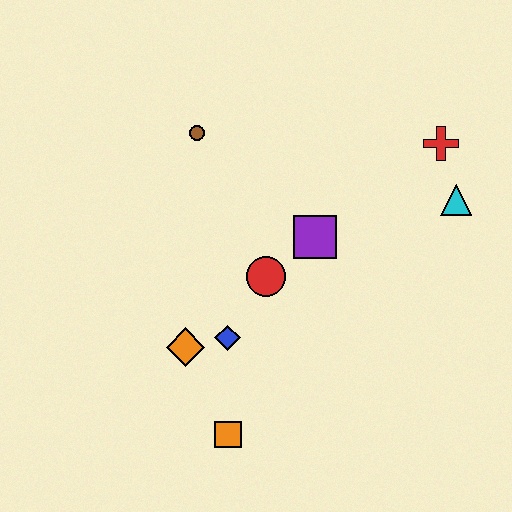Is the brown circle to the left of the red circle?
Yes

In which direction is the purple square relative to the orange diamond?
The purple square is to the right of the orange diamond.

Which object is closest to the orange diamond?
The blue diamond is closest to the orange diamond.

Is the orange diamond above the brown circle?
No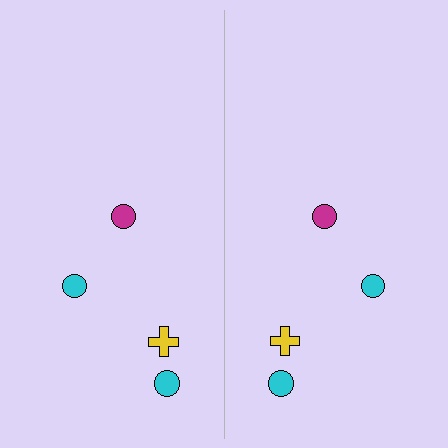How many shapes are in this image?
There are 8 shapes in this image.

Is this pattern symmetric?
Yes, this pattern has bilateral (reflection) symmetry.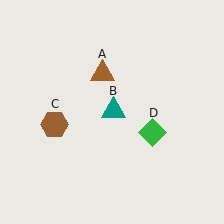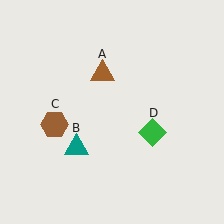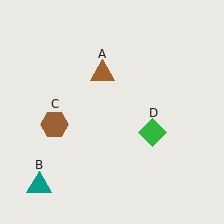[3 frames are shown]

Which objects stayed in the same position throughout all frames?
Brown triangle (object A) and brown hexagon (object C) and green diamond (object D) remained stationary.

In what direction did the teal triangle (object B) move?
The teal triangle (object B) moved down and to the left.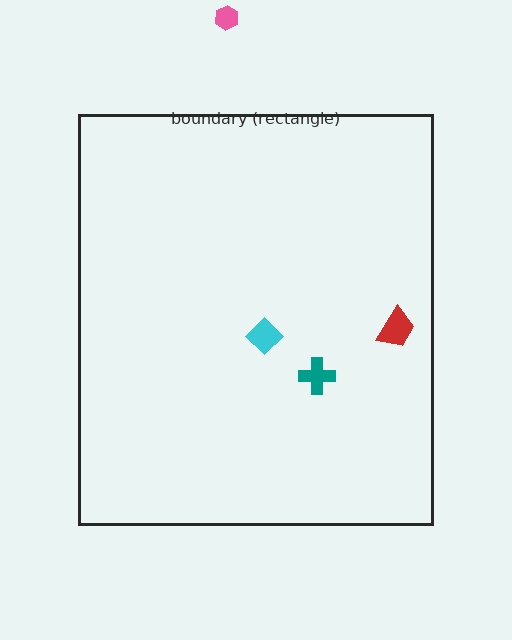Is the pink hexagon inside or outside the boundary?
Outside.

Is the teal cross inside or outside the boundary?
Inside.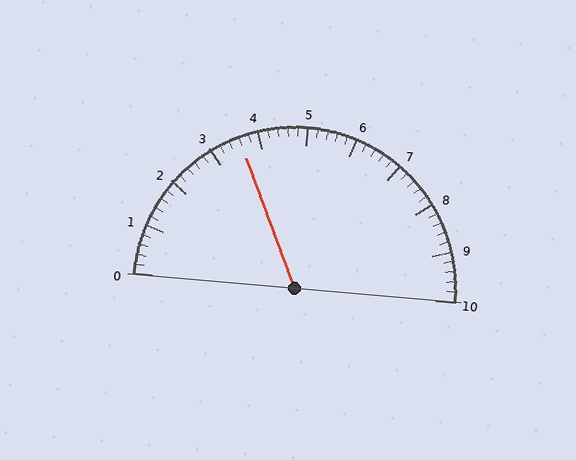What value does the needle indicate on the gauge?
The needle indicates approximately 3.6.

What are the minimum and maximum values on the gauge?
The gauge ranges from 0 to 10.